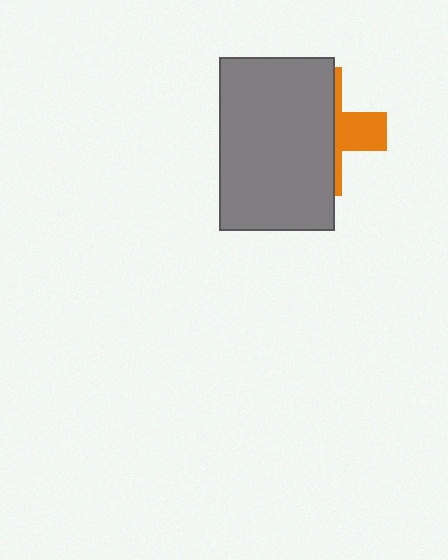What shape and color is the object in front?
The object in front is a gray rectangle.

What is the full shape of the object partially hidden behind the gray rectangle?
The partially hidden object is an orange cross.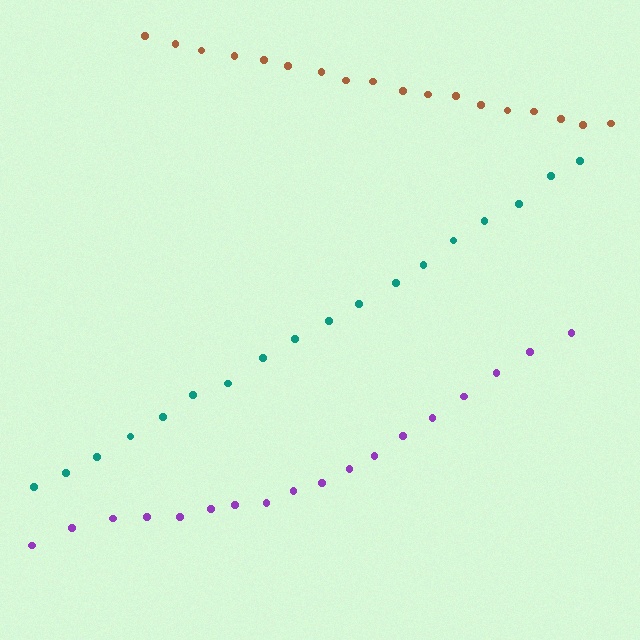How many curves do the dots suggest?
There are 3 distinct paths.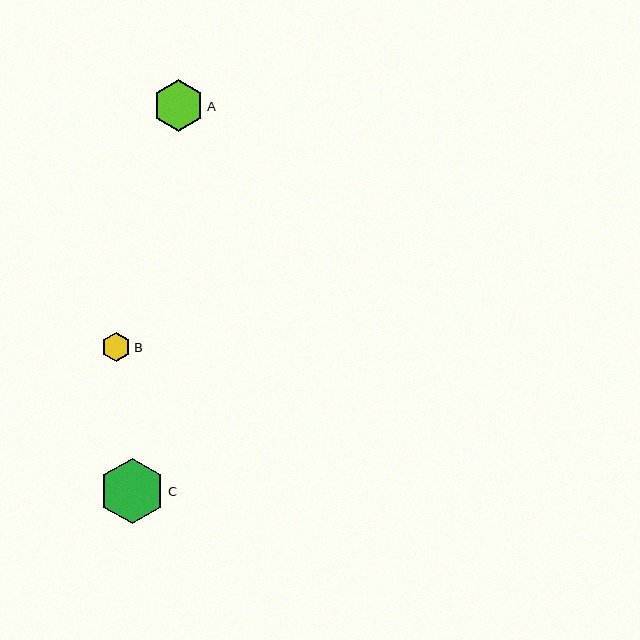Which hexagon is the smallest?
Hexagon B is the smallest with a size of approximately 29 pixels.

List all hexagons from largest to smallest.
From largest to smallest: C, A, B.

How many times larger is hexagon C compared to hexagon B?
Hexagon C is approximately 2.3 times the size of hexagon B.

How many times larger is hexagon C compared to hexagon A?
Hexagon C is approximately 1.3 times the size of hexagon A.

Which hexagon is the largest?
Hexagon C is the largest with a size of approximately 66 pixels.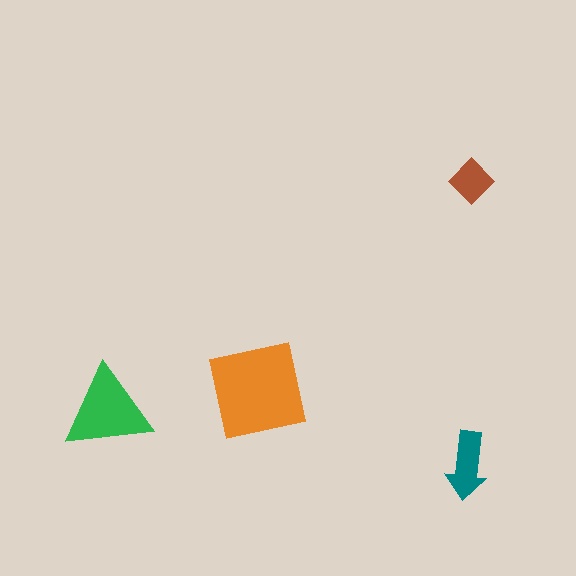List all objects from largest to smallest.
The orange square, the green triangle, the teal arrow, the brown diamond.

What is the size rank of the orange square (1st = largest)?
1st.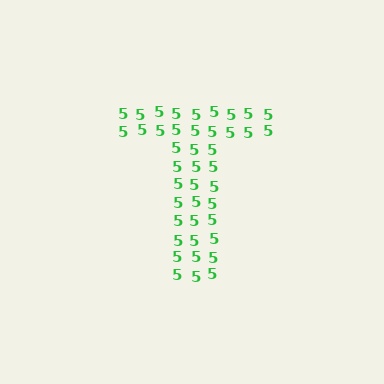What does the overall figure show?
The overall figure shows the letter T.